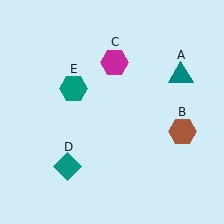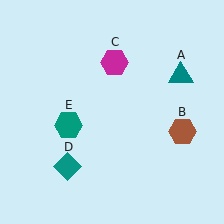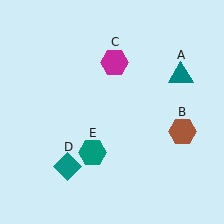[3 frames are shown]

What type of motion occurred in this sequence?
The teal hexagon (object E) rotated counterclockwise around the center of the scene.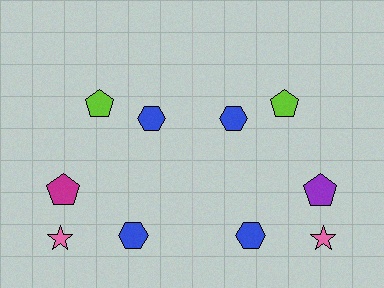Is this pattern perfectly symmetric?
No, the pattern is not perfectly symmetric. The purple pentagon on the right side breaks the symmetry — its mirror counterpart is magenta.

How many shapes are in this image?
There are 10 shapes in this image.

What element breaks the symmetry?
The purple pentagon on the right side breaks the symmetry — its mirror counterpart is magenta.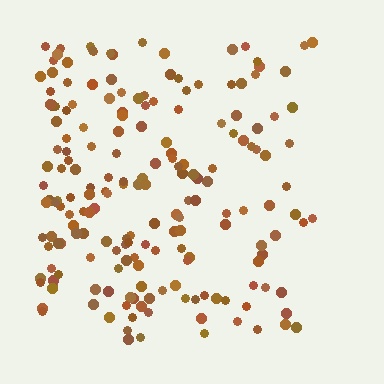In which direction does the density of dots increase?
From right to left, with the left side densest.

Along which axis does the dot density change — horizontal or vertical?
Horizontal.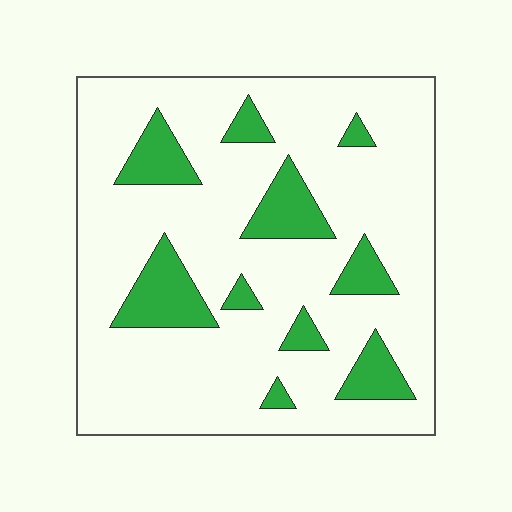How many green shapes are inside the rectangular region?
10.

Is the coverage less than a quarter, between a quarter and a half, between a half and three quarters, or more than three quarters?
Less than a quarter.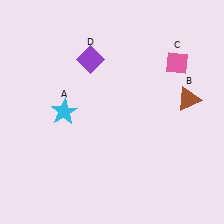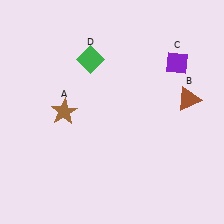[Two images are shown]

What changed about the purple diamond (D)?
In Image 1, D is purple. In Image 2, it changed to green.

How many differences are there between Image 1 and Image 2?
There are 3 differences between the two images.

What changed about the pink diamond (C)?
In Image 1, C is pink. In Image 2, it changed to purple.